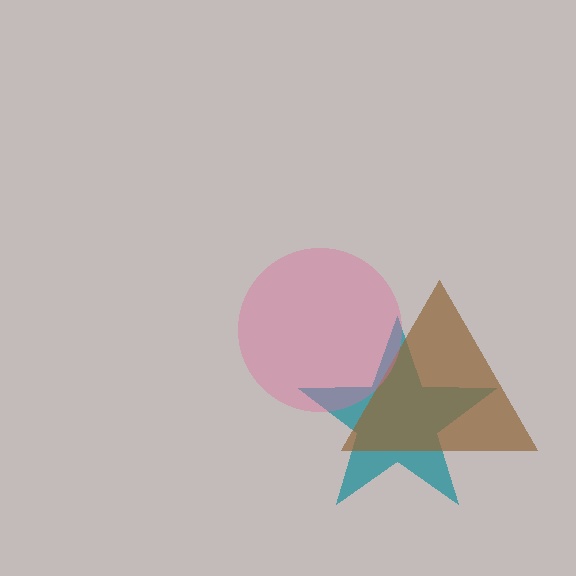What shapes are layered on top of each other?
The layered shapes are: a teal star, a brown triangle, a pink circle.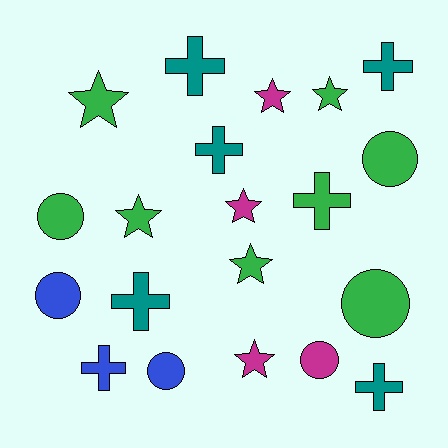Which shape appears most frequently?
Star, with 7 objects.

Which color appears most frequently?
Green, with 8 objects.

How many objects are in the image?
There are 20 objects.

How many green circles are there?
There are 3 green circles.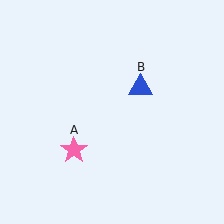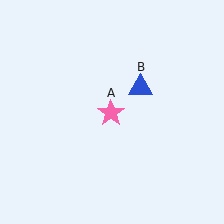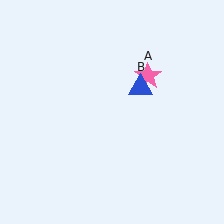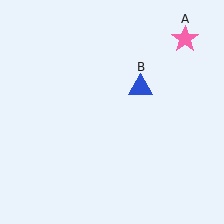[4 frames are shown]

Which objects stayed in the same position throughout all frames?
Blue triangle (object B) remained stationary.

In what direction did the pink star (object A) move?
The pink star (object A) moved up and to the right.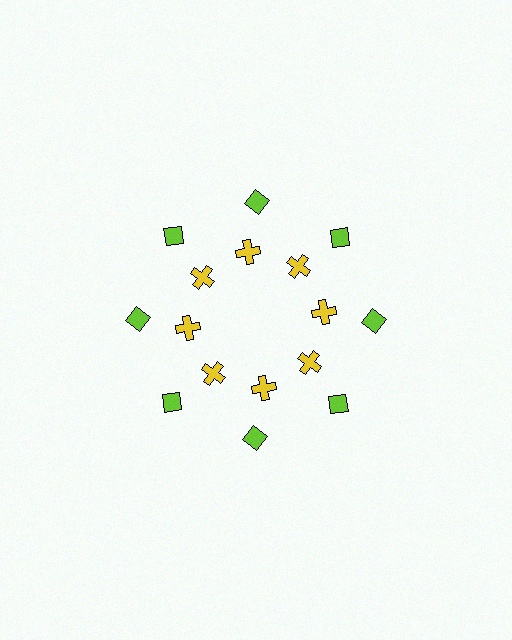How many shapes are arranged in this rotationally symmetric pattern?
There are 16 shapes, arranged in 8 groups of 2.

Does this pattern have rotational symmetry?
Yes, this pattern has 8-fold rotational symmetry. It looks the same after rotating 45 degrees around the center.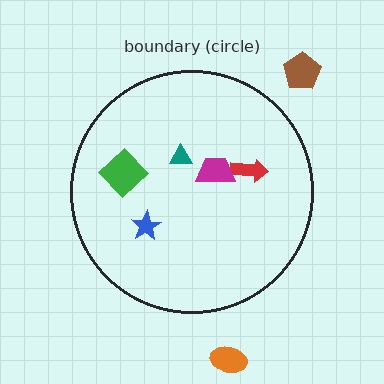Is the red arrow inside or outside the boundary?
Inside.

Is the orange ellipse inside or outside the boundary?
Outside.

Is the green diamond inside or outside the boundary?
Inside.